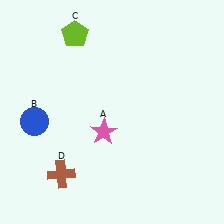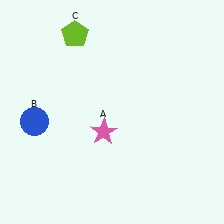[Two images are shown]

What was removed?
The brown cross (D) was removed in Image 2.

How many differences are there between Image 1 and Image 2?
There is 1 difference between the two images.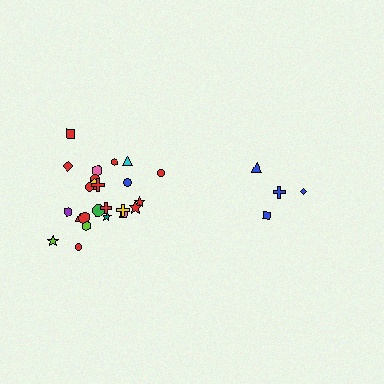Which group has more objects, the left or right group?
The left group.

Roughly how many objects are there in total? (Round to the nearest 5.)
Roughly 30 objects in total.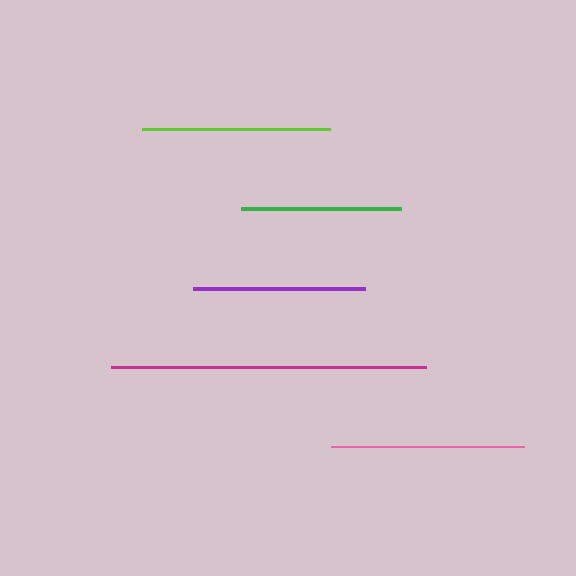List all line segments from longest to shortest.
From longest to shortest: magenta, pink, lime, purple, green.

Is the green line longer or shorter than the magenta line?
The magenta line is longer than the green line.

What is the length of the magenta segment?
The magenta segment is approximately 315 pixels long.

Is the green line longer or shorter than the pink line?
The pink line is longer than the green line.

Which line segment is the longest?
The magenta line is the longest at approximately 315 pixels.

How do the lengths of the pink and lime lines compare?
The pink and lime lines are approximately the same length.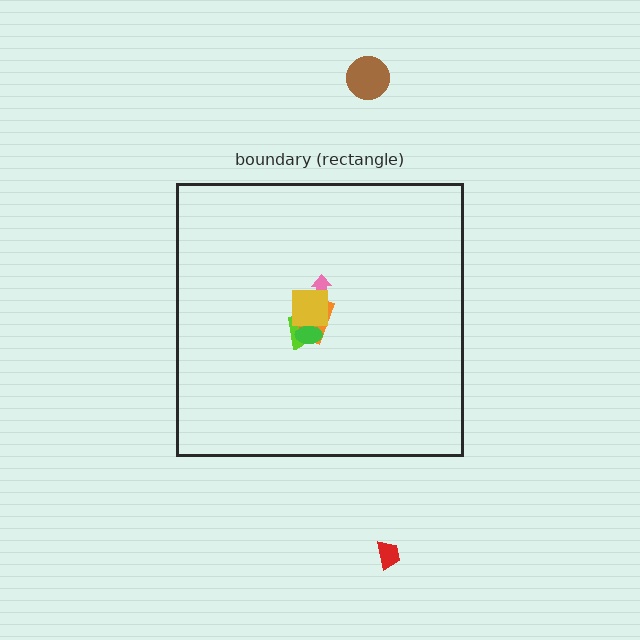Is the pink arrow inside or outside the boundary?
Inside.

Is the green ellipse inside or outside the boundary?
Inside.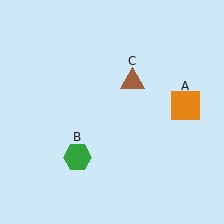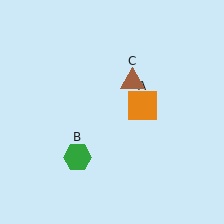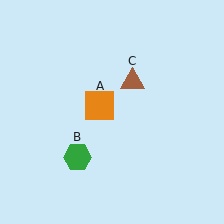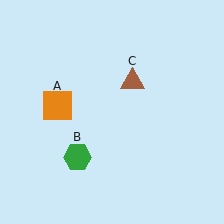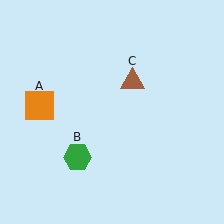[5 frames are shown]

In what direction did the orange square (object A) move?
The orange square (object A) moved left.